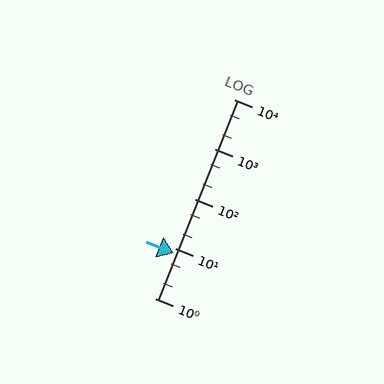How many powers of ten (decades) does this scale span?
The scale spans 4 decades, from 1 to 10000.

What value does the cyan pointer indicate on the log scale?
The pointer indicates approximately 8.2.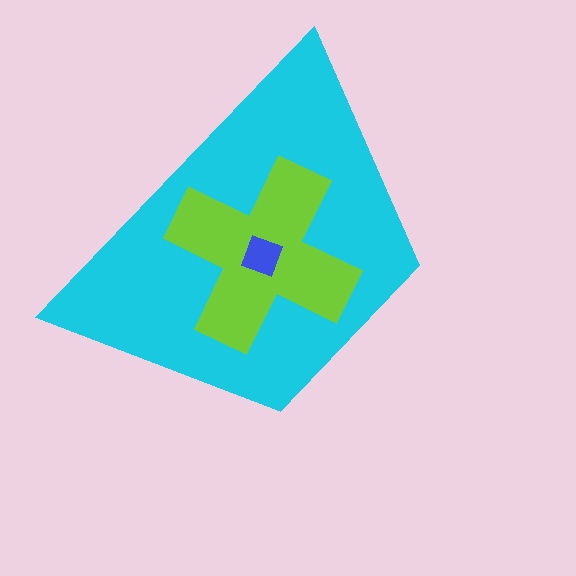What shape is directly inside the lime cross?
The blue square.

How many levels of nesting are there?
3.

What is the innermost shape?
The blue square.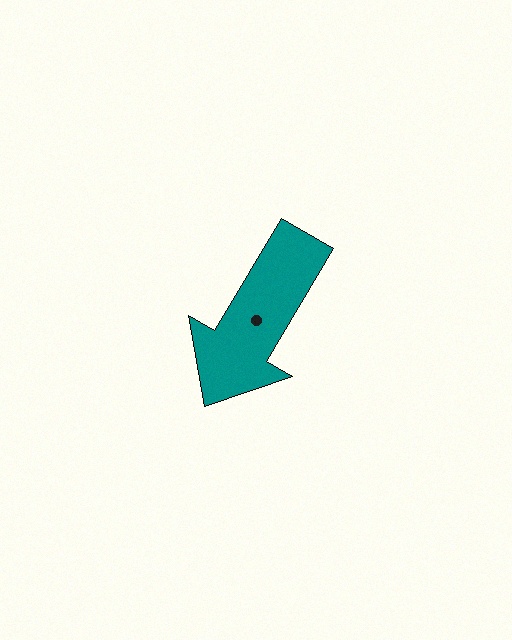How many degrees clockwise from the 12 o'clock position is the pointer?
Approximately 211 degrees.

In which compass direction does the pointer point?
Southwest.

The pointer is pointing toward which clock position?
Roughly 7 o'clock.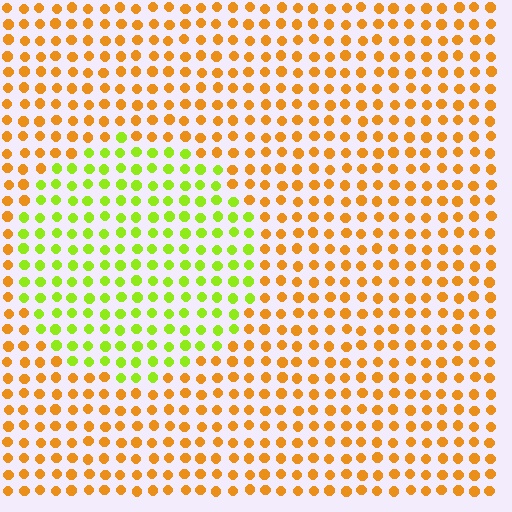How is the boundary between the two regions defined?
The boundary is defined purely by a slight shift in hue (about 52 degrees). Spacing, size, and orientation are identical on both sides.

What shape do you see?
I see a circle.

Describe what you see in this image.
The image is filled with small orange elements in a uniform arrangement. A circle-shaped region is visible where the elements are tinted to a slightly different hue, forming a subtle color boundary.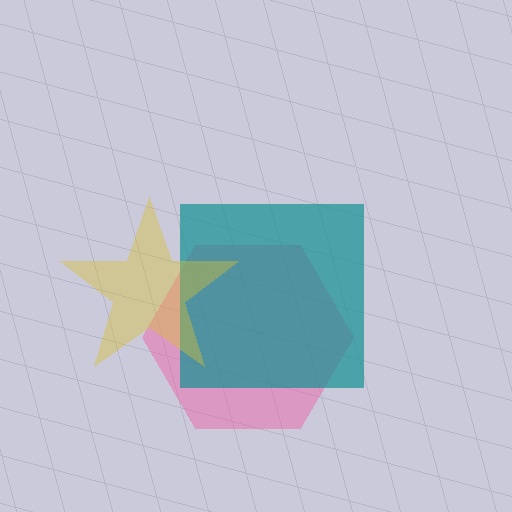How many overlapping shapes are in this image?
There are 3 overlapping shapes in the image.